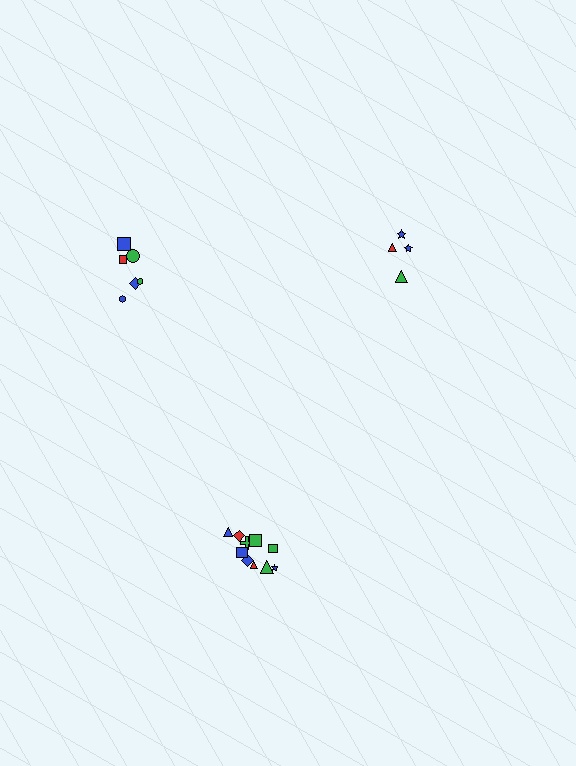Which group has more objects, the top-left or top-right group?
The top-left group.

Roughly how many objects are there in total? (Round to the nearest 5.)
Roughly 20 objects in total.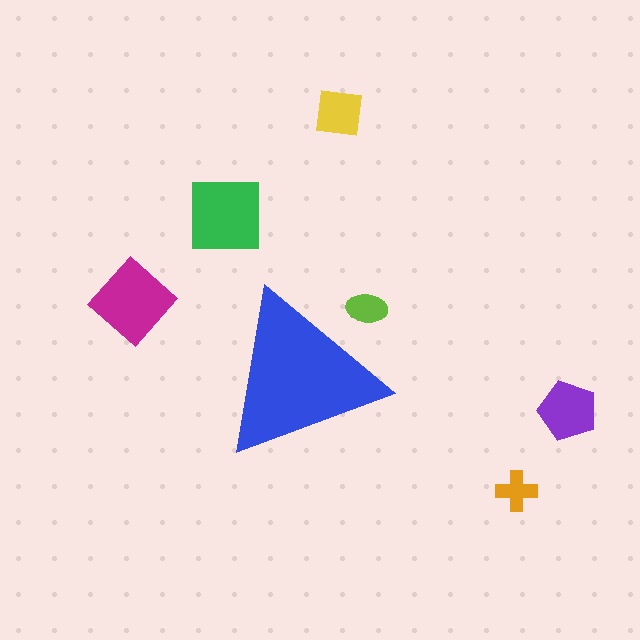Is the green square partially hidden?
No, the green square is fully visible.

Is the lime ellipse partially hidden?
Yes, the lime ellipse is partially hidden behind the blue triangle.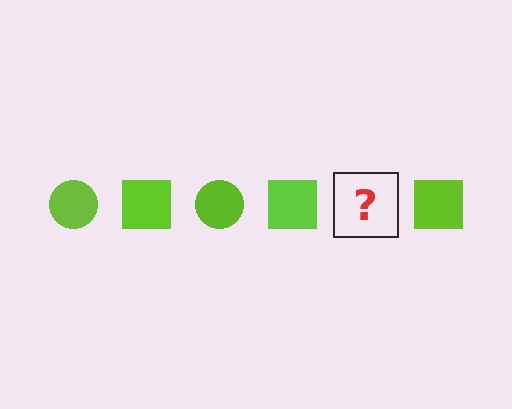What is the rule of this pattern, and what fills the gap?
The rule is that the pattern cycles through circle, square shapes in lime. The gap should be filled with a lime circle.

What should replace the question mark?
The question mark should be replaced with a lime circle.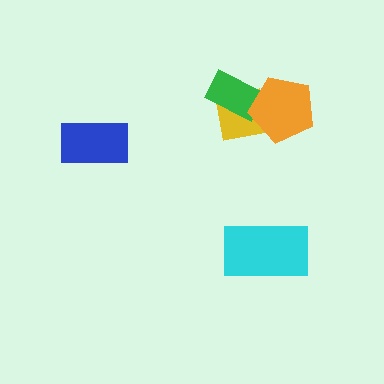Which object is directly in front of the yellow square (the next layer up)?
The green rectangle is directly in front of the yellow square.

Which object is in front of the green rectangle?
The orange pentagon is in front of the green rectangle.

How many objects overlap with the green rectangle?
2 objects overlap with the green rectangle.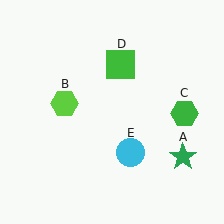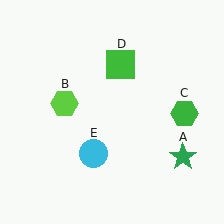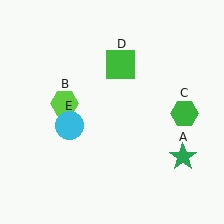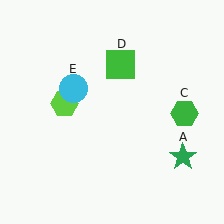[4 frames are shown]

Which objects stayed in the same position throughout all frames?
Green star (object A) and lime hexagon (object B) and green hexagon (object C) and green square (object D) remained stationary.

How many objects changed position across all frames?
1 object changed position: cyan circle (object E).